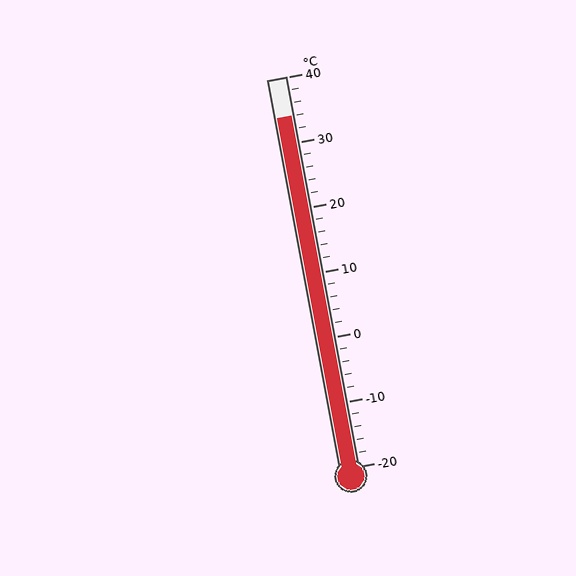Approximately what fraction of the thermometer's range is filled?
The thermometer is filled to approximately 90% of its range.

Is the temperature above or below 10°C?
The temperature is above 10°C.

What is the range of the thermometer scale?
The thermometer scale ranges from -20°C to 40°C.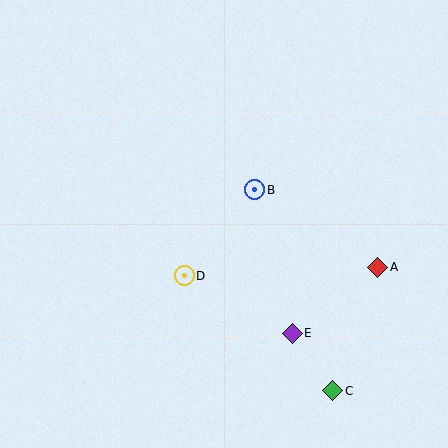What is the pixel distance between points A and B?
The distance between A and B is 145 pixels.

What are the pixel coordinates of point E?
Point E is at (292, 333).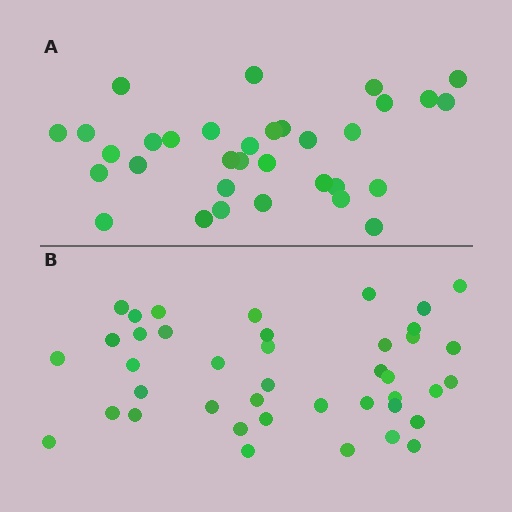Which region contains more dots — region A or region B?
Region B (the bottom region) has more dots.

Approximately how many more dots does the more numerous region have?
Region B has roughly 8 or so more dots than region A.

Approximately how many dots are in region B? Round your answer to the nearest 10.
About 40 dots. (The exact count is 41, which rounds to 40.)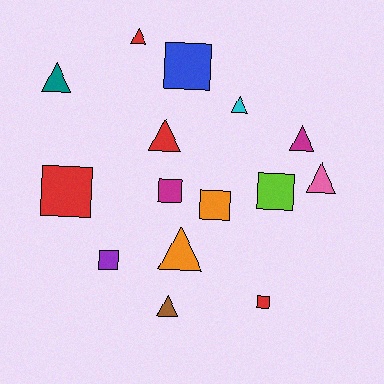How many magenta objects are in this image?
There are 2 magenta objects.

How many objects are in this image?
There are 15 objects.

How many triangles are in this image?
There are 8 triangles.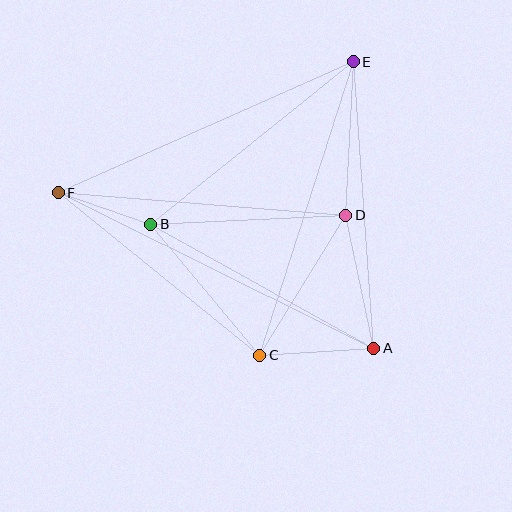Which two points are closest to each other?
Points B and F are closest to each other.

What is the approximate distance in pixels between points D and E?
The distance between D and E is approximately 154 pixels.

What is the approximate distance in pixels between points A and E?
The distance between A and E is approximately 287 pixels.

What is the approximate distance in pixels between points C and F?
The distance between C and F is approximately 259 pixels.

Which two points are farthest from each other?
Points A and F are farthest from each other.